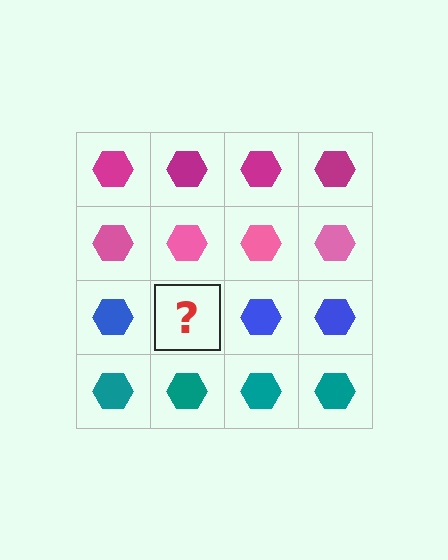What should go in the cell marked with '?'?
The missing cell should contain a blue hexagon.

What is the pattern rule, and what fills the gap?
The rule is that each row has a consistent color. The gap should be filled with a blue hexagon.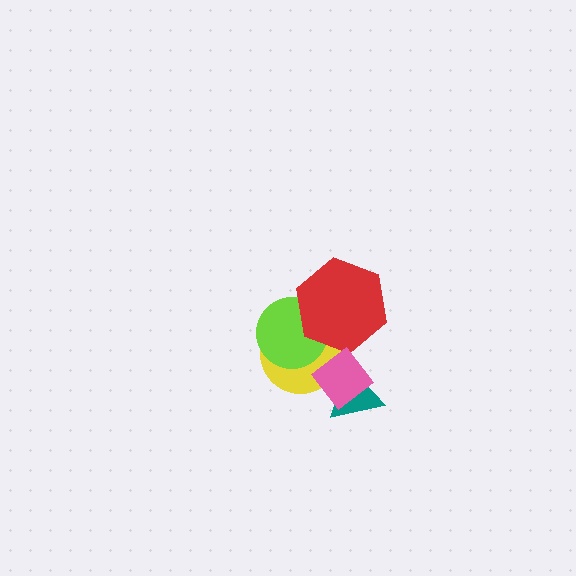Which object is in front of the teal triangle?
The pink diamond is in front of the teal triangle.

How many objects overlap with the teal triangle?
1 object overlaps with the teal triangle.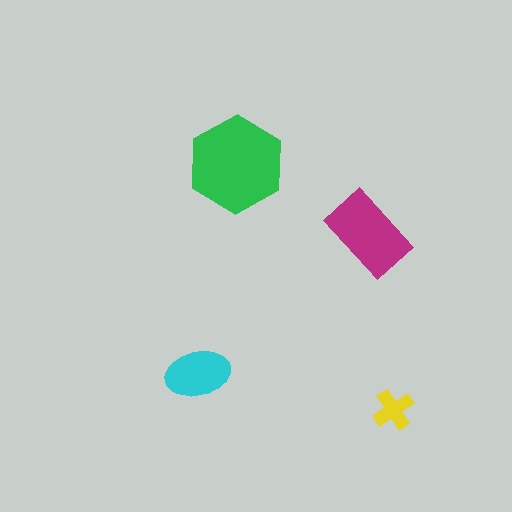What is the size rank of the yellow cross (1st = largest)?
4th.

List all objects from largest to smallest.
The green hexagon, the magenta rectangle, the cyan ellipse, the yellow cross.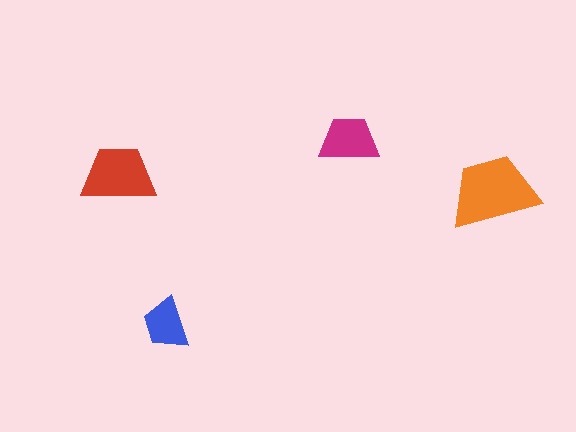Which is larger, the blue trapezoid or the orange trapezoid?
The orange one.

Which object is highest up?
The magenta trapezoid is topmost.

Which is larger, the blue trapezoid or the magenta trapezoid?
The magenta one.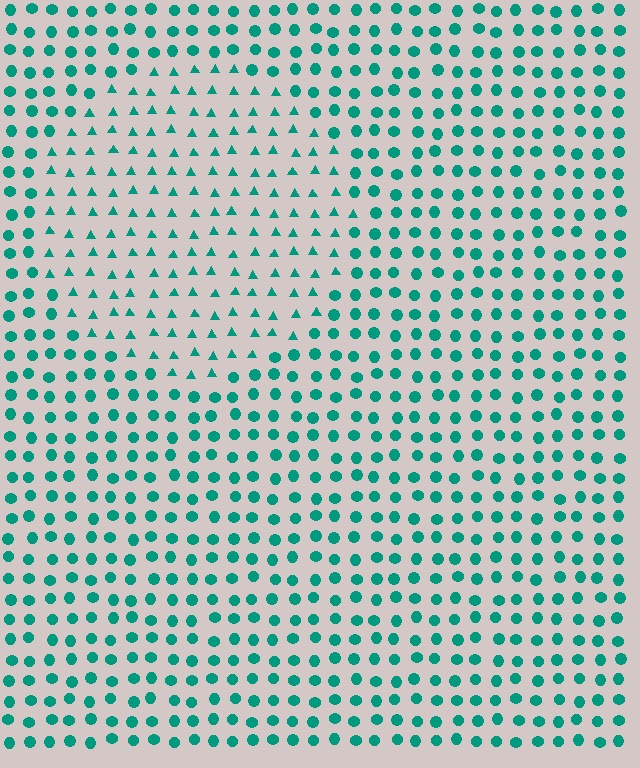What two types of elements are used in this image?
The image uses triangles inside the circle region and circles outside it.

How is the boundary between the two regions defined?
The boundary is defined by a change in element shape: triangles inside vs. circles outside. All elements share the same color and spacing.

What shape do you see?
I see a circle.